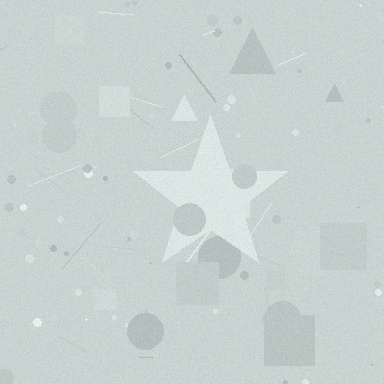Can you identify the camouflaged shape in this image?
The camouflaged shape is a star.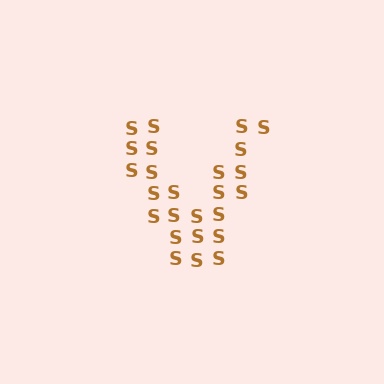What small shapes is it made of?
It is made of small letter S's.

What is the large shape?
The large shape is the letter V.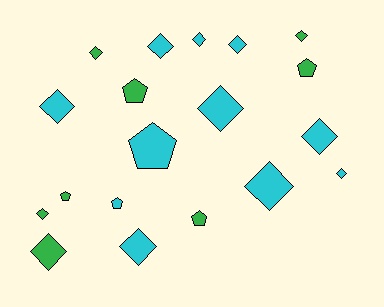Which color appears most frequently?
Cyan, with 11 objects.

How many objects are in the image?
There are 19 objects.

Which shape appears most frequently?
Diamond, with 13 objects.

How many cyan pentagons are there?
There are 2 cyan pentagons.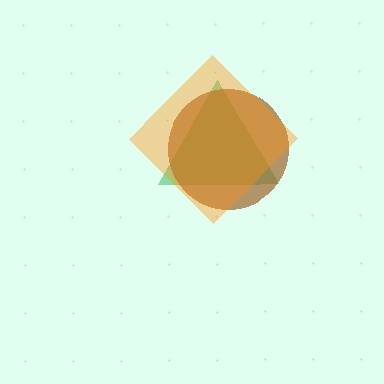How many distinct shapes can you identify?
There are 3 distinct shapes: a green triangle, a brown circle, an orange diamond.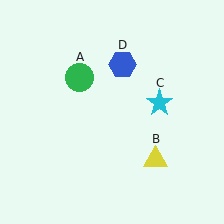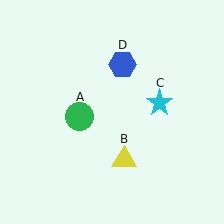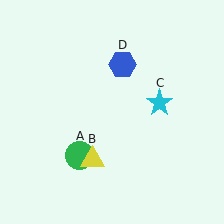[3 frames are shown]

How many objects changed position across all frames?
2 objects changed position: green circle (object A), yellow triangle (object B).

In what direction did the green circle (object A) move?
The green circle (object A) moved down.